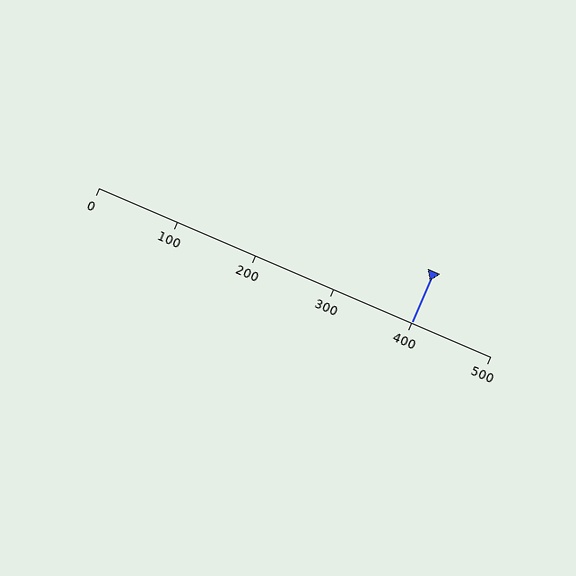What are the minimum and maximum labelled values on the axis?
The axis runs from 0 to 500.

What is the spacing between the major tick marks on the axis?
The major ticks are spaced 100 apart.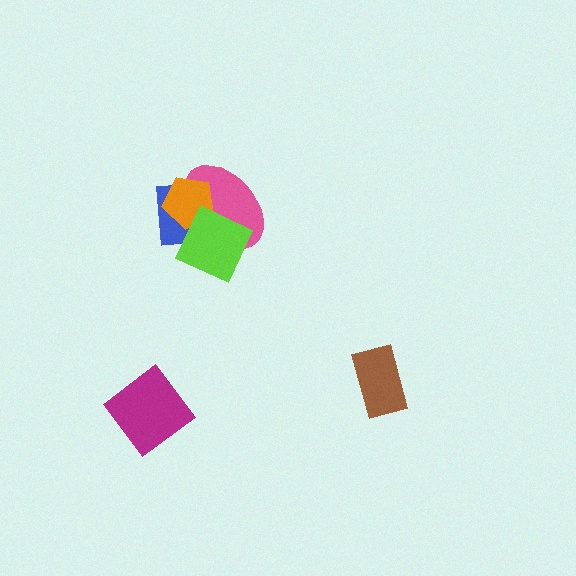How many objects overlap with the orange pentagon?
3 objects overlap with the orange pentagon.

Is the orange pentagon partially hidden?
Yes, it is partially covered by another shape.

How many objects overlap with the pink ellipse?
3 objects overlap with the pink ellipse.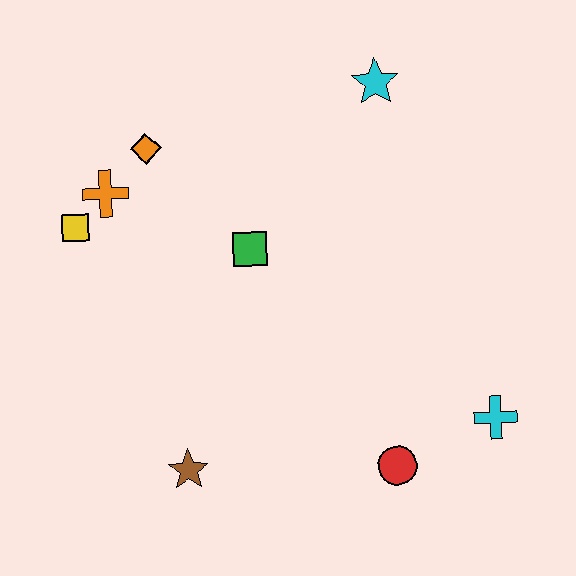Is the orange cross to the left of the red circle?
Yes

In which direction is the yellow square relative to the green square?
The yellow square is to the left of the green square.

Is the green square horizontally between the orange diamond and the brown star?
No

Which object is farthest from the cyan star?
The brown star is farthest from the cyan star.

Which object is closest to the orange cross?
The yellow square is closest to the orange cross.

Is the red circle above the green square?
No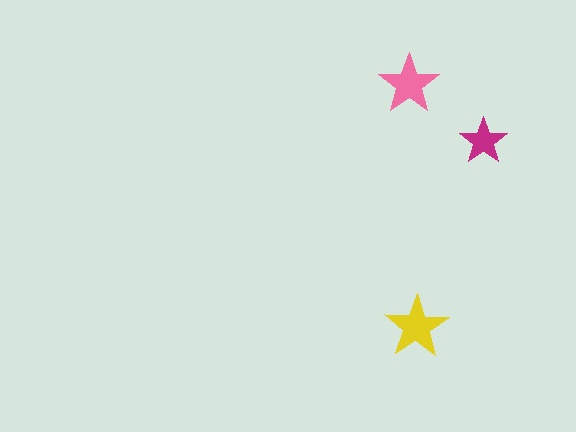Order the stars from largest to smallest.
the yellow one, the pink one, the magenta one.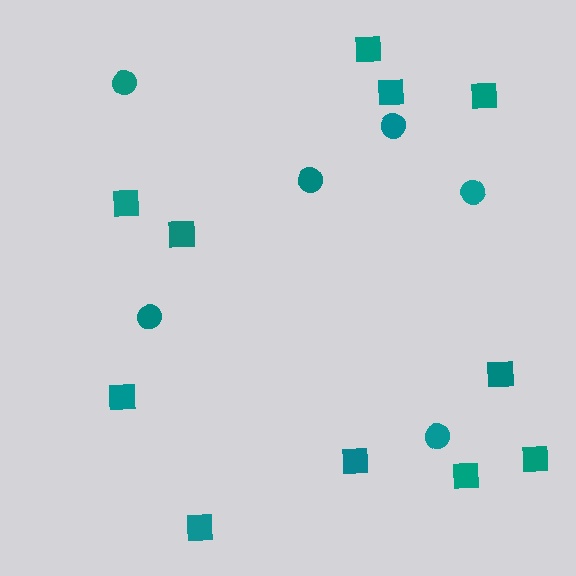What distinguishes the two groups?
There are 2 groups: one group of circles (6) and one group of squares (11).